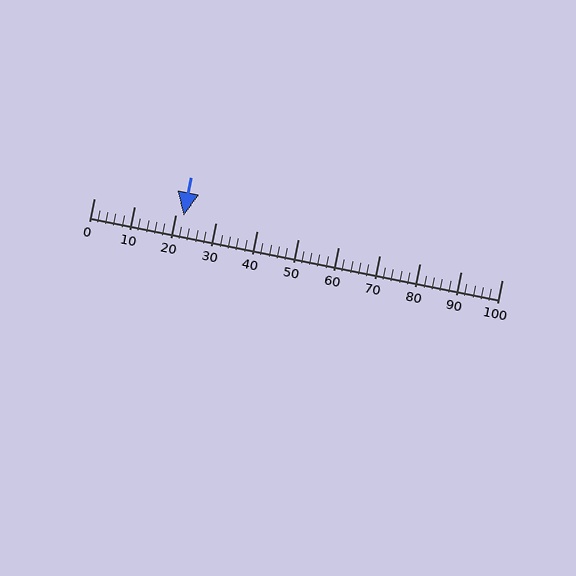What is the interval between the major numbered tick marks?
The major tick marks are spaced 10 units apart.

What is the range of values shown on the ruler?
The ruler shows values from 0 to 100.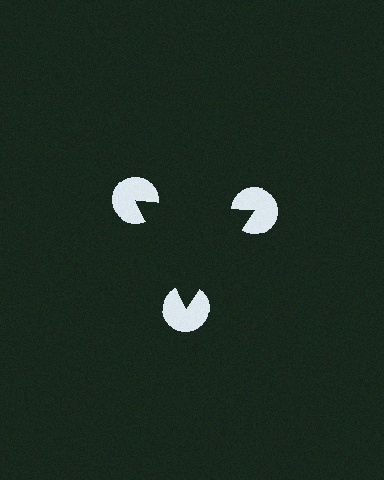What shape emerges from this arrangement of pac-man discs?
An illusory triangle — its edges are inferred from the aligned wedge cuts in the pac-man discs, not physically drawn.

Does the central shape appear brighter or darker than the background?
It typically appears slightly darker than the background, even though no actual brightness change is drawn.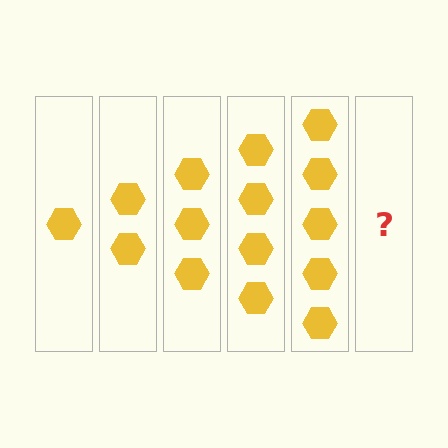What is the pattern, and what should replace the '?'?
The pattern is that each step adds one more hexagon. The '?' should be 6 hexagons.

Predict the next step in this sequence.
The next step is 6 hexagons.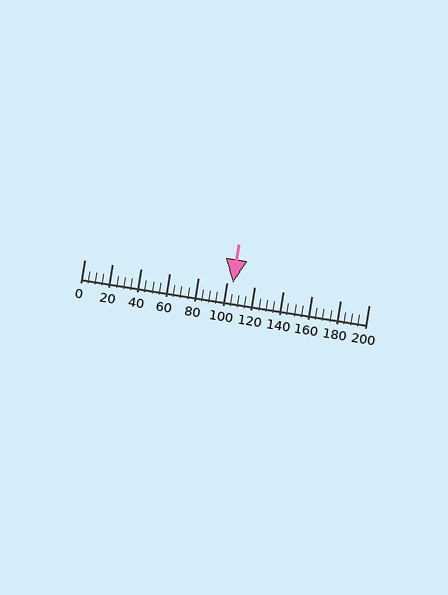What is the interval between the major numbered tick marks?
The major tick marks are spaced 20 units apart.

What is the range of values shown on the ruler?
The ruler shows values from 0 to 200.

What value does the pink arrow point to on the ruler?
The pink arrow points to approximately 104.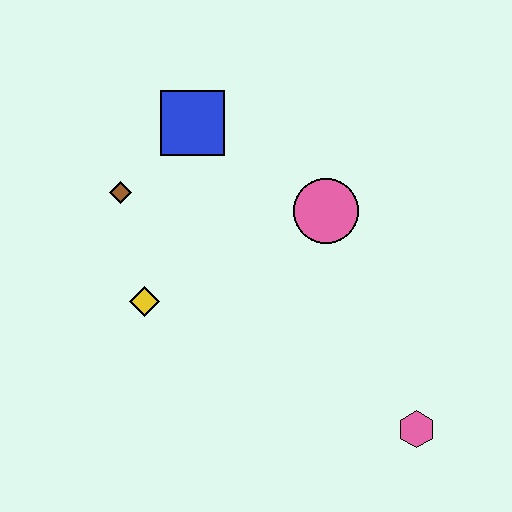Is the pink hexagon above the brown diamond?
No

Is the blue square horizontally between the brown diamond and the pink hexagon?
Yes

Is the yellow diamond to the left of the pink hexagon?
Yes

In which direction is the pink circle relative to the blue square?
The pink circle is to the right of the blue square.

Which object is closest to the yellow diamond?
The brown diamond is closest to the yellow diamond.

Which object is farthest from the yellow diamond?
The pink hexagon is farthest from the yellow diamond.